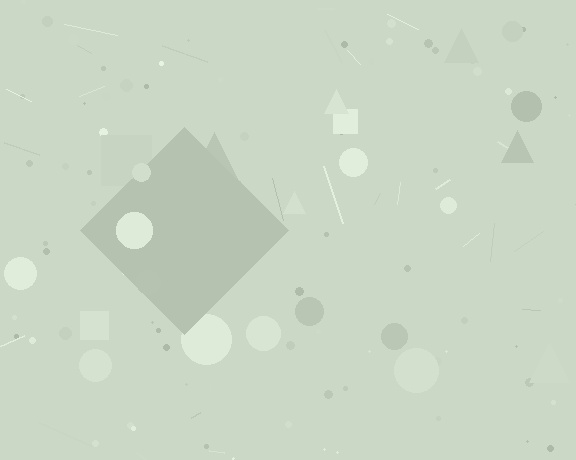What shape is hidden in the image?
A diamond is hidden in the image.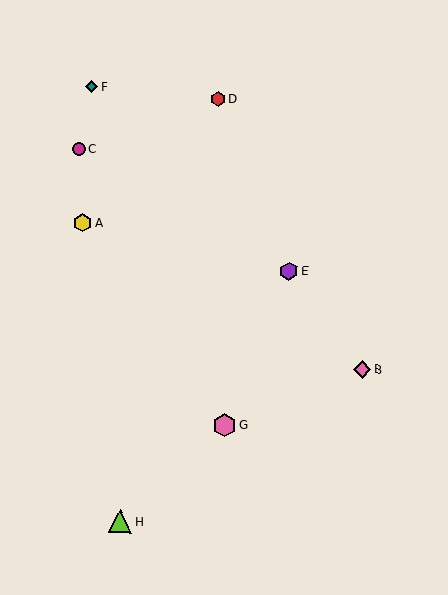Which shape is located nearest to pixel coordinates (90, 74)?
The teal diamond (labeled F) at (92, 87) is nearest to that location.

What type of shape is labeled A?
Shape A is a yellow hexagon.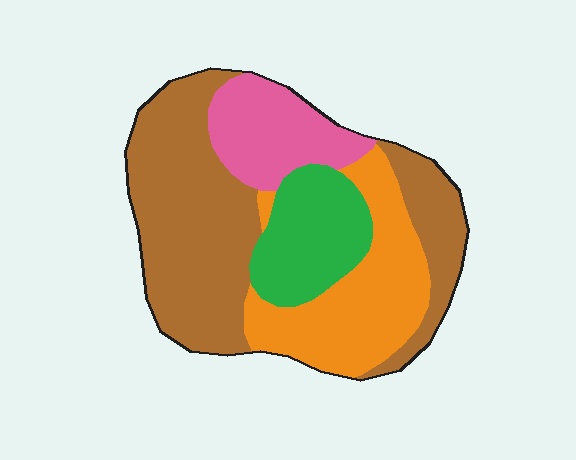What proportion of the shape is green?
Green covers about 15% of the shape.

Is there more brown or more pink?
Brown.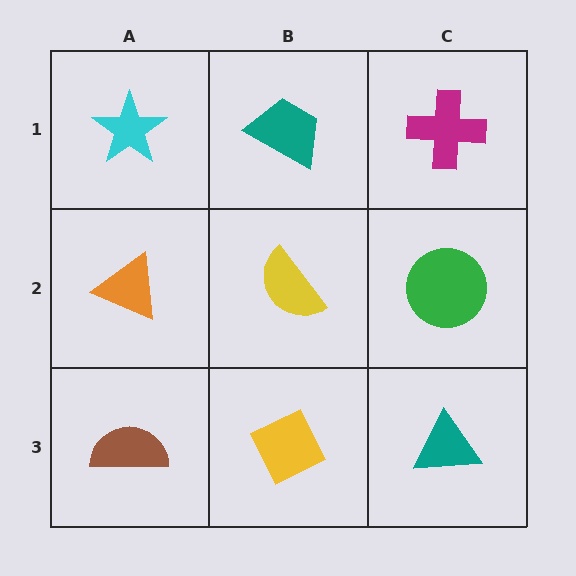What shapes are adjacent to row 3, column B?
A yellow semicircle (row 2, column B), a brown semicircle (row 3, column A), a teal triangle (row 3, column C).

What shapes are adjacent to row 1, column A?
An orange triangle (row 2, column A), a teal trapezoid (row 1, column B).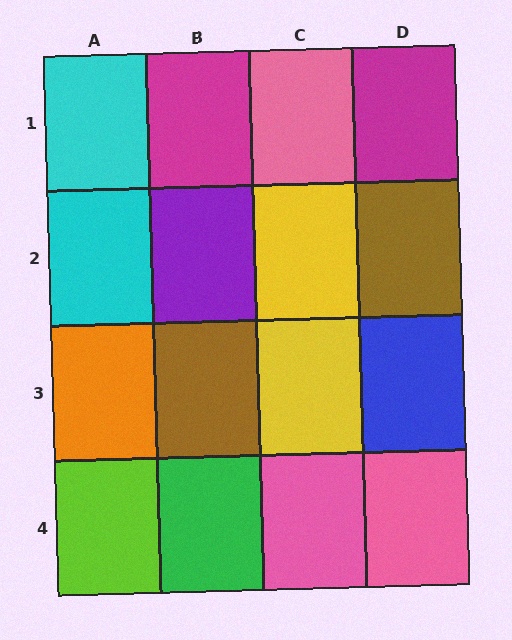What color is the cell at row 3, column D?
Blue.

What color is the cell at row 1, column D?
Magenta.